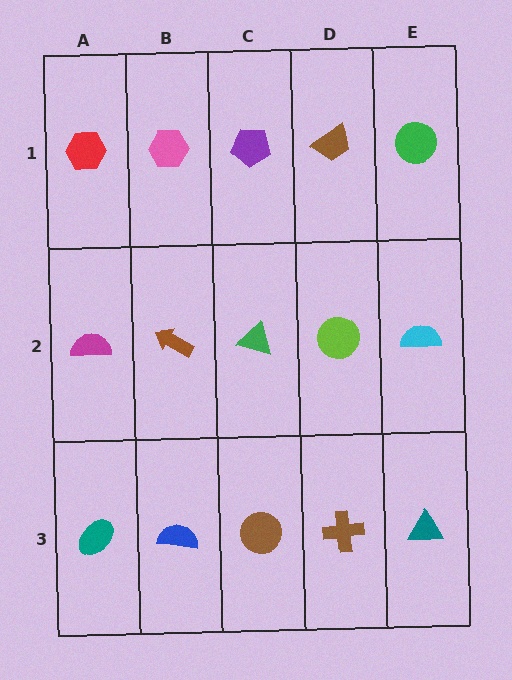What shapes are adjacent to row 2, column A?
A red hexagon (row 1, column A), a teal ellipse (row 3, column A), a brown arrow (row 2, column B).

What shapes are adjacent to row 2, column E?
A green circle (row 1, column E), a teal triangle (row 3, column E), a lime circle (row 2, column D).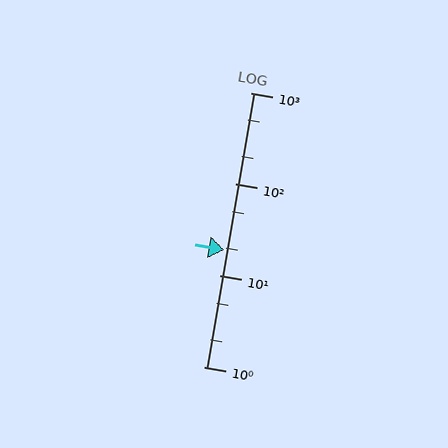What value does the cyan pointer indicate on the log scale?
The pointer indicates approximately 19.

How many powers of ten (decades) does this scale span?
The scale spans 3 decades, from 1 to 1000.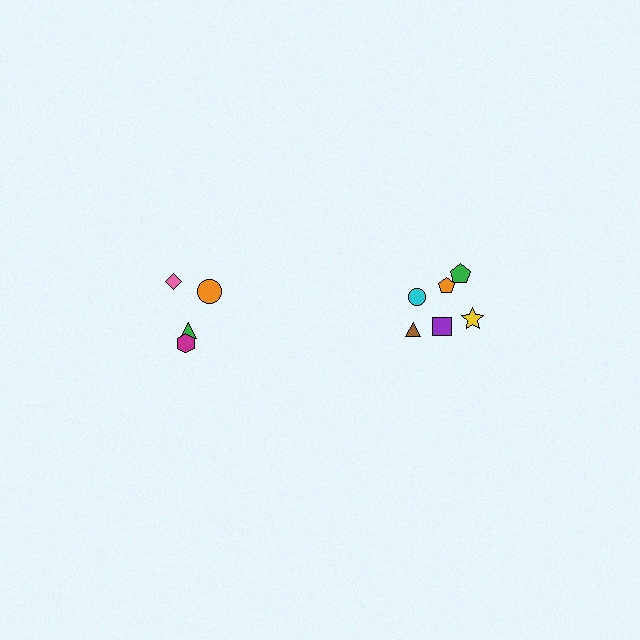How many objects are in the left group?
There are 4 objects.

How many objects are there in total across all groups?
There are 10 objects.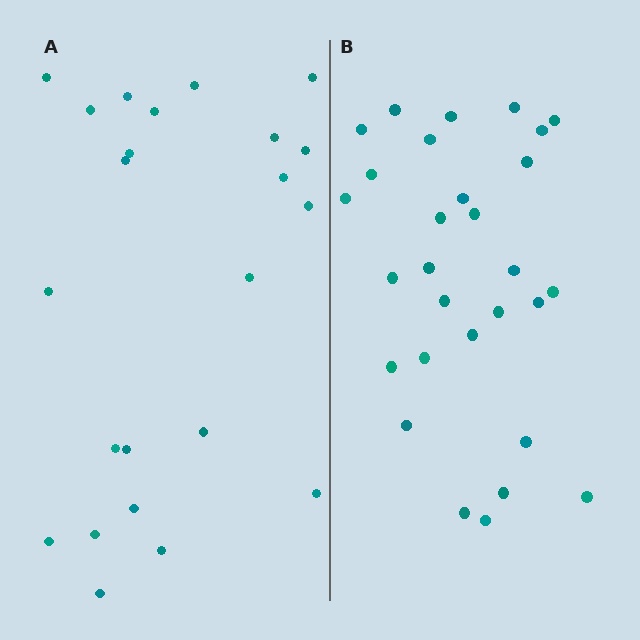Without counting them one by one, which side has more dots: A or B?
Region B (the right region) has more dots.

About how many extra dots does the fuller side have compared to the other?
Region B has about 6 more dots than region A.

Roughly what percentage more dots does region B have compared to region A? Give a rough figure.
About 25% more.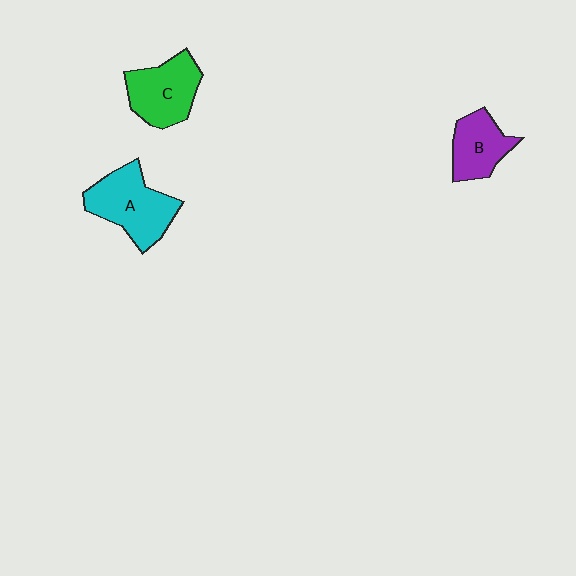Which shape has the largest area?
Shape A (cyan).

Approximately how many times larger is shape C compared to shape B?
Approximately 1.3 times.